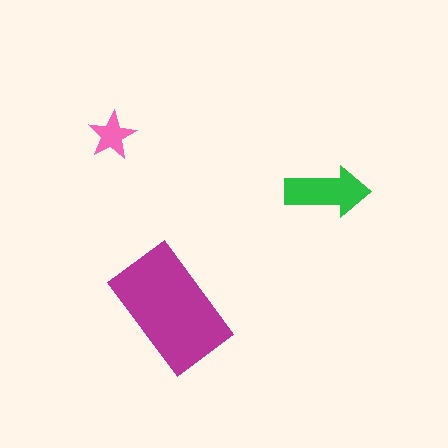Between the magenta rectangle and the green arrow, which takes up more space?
The magenta rectangle.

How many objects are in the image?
There are 3 objects in the image.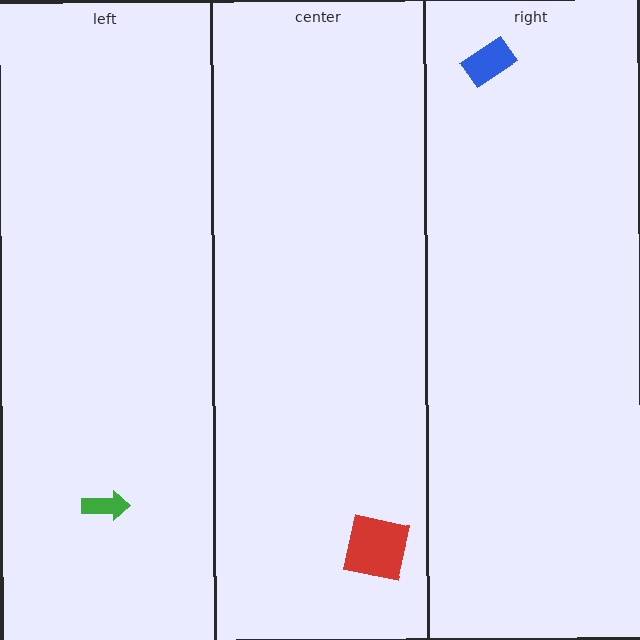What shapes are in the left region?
The green arrow.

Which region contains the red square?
The center region.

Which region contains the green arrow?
The left region.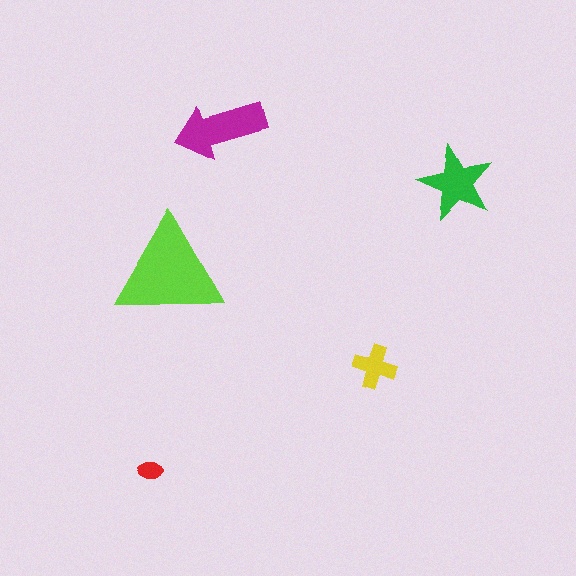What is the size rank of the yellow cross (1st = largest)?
4th.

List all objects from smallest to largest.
The red ellipse, the yellow cross, the green star, the magenta arrow, the lime triangle.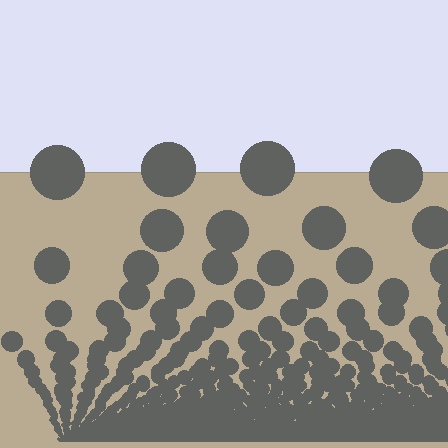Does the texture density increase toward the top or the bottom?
Density increases toward the bottom.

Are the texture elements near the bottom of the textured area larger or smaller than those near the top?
Smaller. The gradient is inverted — elements near the bottom are smaller and denser.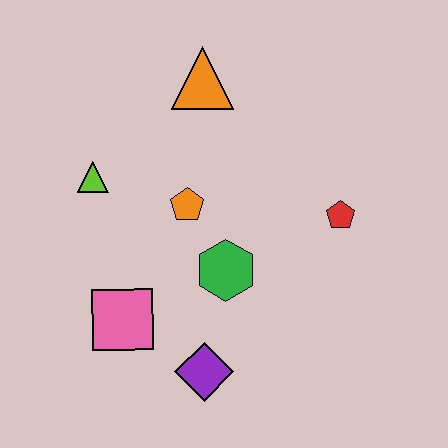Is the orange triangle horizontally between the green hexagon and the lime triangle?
Yes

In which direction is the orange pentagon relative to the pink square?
The orange pentagon is above the pink square.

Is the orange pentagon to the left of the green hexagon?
Yes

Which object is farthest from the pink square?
The orange triangle is farthest from the pink square.